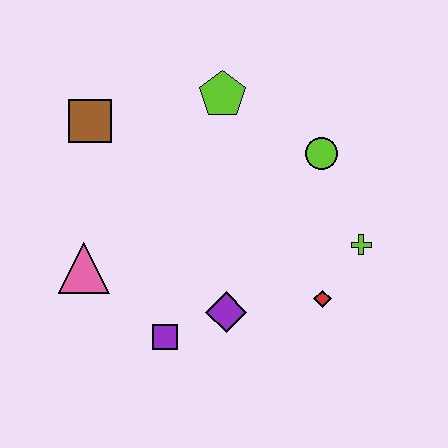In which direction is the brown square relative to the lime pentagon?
The brown square is to the left of the lime pentagon.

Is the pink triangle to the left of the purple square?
Yes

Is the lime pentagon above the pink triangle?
Yes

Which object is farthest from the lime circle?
The pink triangle is farthest from the lime circle.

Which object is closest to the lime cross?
The red diamond is closest to the lime cross.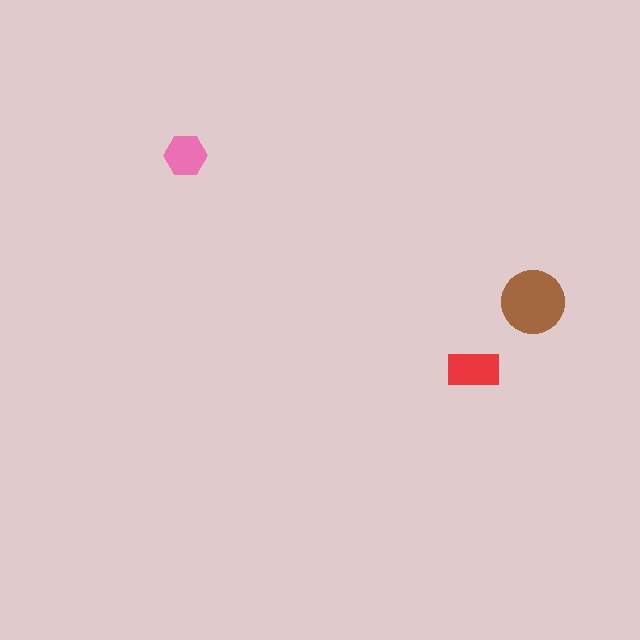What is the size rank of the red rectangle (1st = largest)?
2nd.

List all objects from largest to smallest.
The brown circle, the red rectangle, the pink hexagon.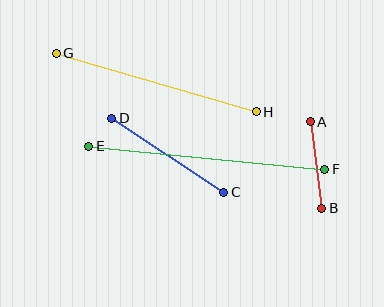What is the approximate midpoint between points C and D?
The midpoint is at approximately (168, 155) pixels.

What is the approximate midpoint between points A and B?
The midpoint is at approximately (316, 165) pixels.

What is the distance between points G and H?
The distance is approximately 208 pixels.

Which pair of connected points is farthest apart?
Points E and F are farthest apart.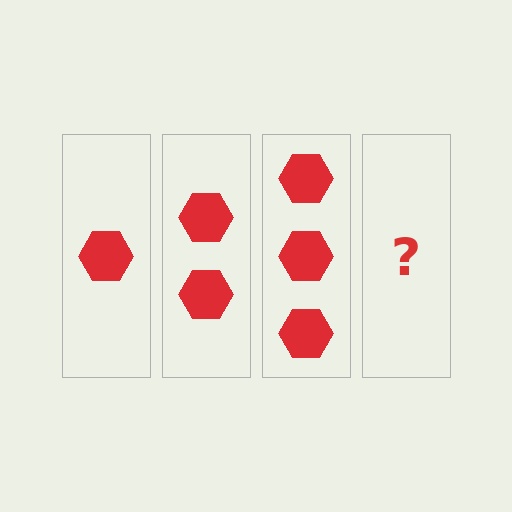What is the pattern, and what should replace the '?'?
The pattern is that each step adds one more hexagon. The '?' should be 4 hexagons.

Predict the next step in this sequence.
The next step is 4 hexagons.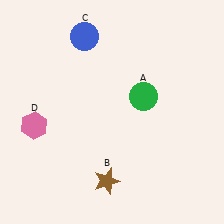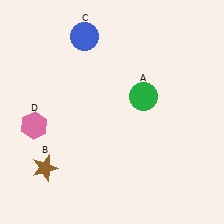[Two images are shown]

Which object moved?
The brown star (B) moved left.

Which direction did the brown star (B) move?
The brown star (B) moved left.